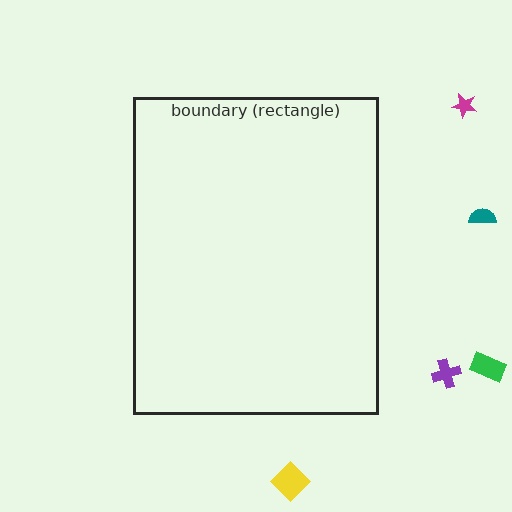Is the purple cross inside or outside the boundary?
Outside.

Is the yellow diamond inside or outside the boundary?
Outside.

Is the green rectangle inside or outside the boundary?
Outside.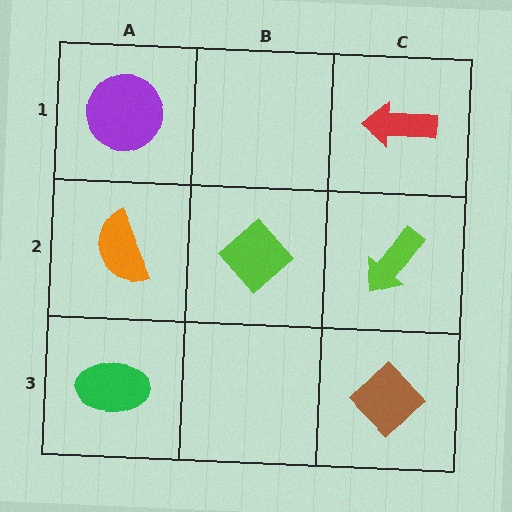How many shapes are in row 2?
3 shapes.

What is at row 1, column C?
A red arrow.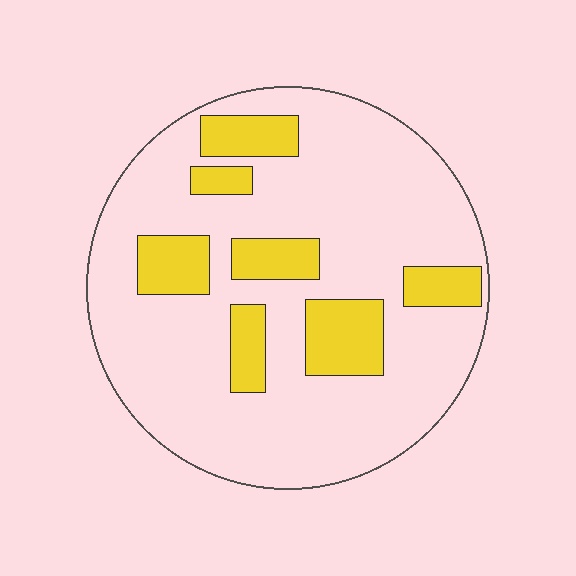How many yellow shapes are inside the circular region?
7.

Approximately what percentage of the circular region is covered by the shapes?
Approximately 20%.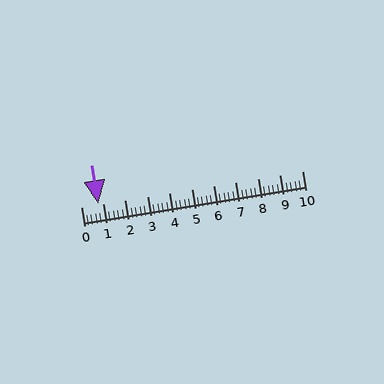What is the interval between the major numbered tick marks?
The major tick marks are spaced 1 units apart.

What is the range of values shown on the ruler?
The ruler shows values from 0 to 10.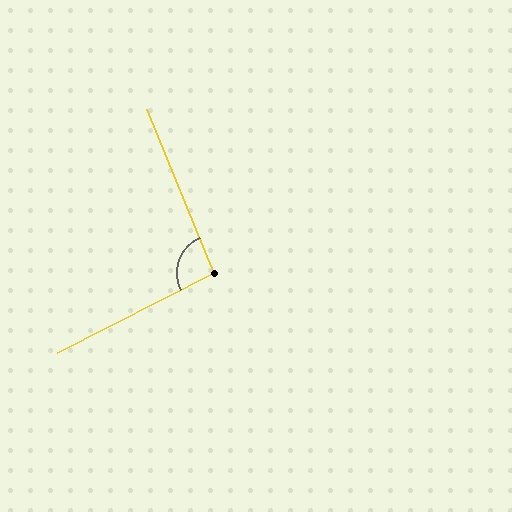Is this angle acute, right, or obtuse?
It is approximately a right angle.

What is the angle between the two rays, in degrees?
Approximately 95 degrees.